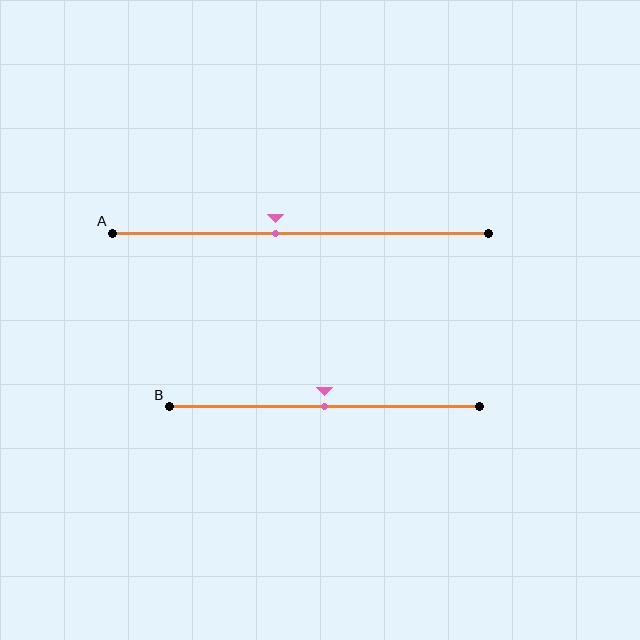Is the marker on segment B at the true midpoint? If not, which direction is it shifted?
Yes, the marker on segment B is at the true midpoint.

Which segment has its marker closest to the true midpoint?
Segment B has its marker closest to the true midpoint.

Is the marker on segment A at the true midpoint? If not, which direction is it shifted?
No, the marker on segment A is shifted to the left by about 7% of the segment length.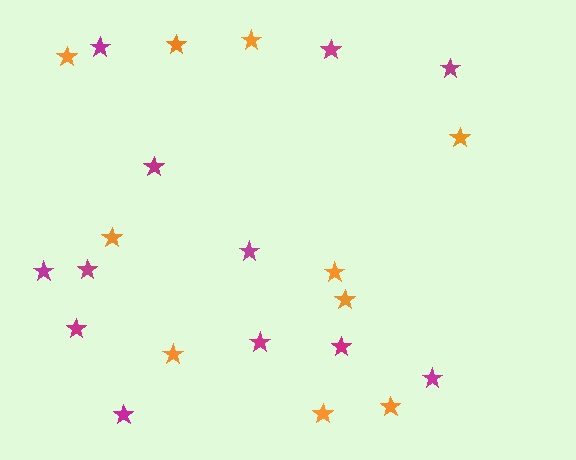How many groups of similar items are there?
There are 2 groups: one group of magenta stars (12) and one group of orange stars (10).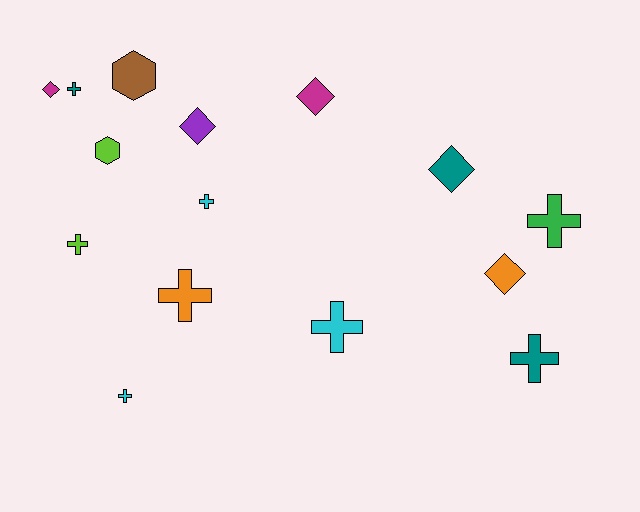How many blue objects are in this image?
There are no blue objects.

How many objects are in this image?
There are 15 objects.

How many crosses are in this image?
There are 8 crosses.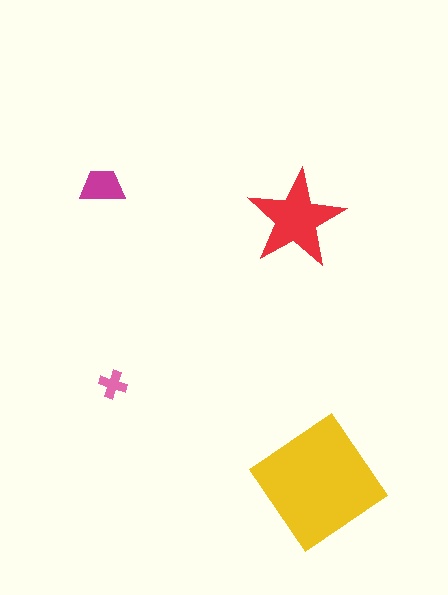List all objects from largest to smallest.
The yellow diamond, the red star, the magenta trapezoid, the pink cross.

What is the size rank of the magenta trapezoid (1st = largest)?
3rd.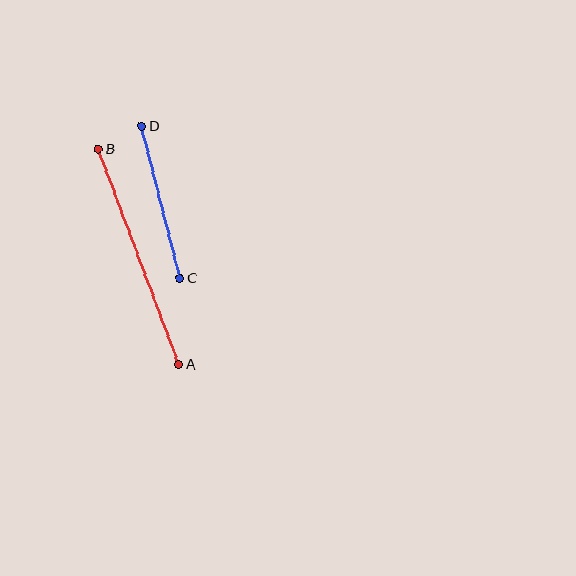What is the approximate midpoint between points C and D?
The midpoint is at approximately (161, 202) pixels.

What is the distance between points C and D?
The distance is approximately 157 pixels.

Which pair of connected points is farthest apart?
Points A and B are farthest apart.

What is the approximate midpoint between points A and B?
The midpoint is at approximately (138, 256) pixels.